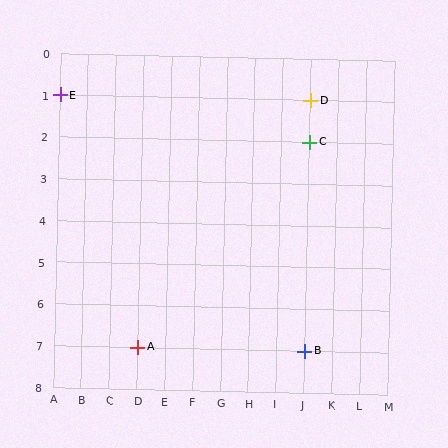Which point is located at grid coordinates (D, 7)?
Point A is at (D, 7).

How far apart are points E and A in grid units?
Points E and A are 3 columns and 6 rows apart (about 6.7 grid units diagonally).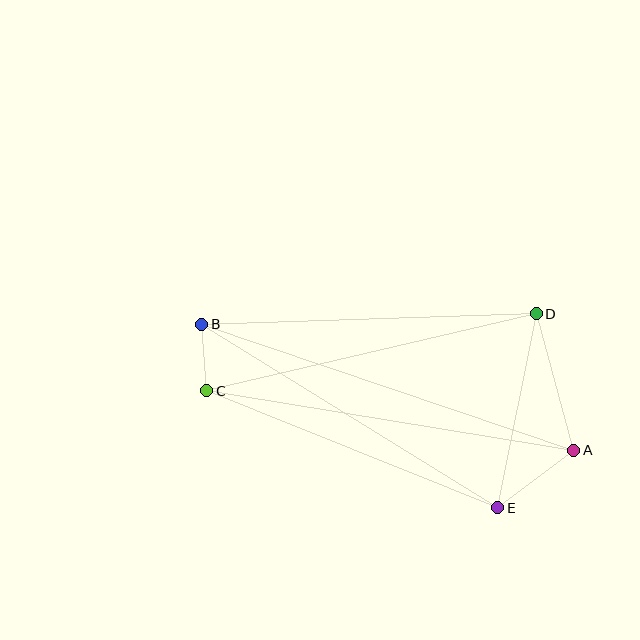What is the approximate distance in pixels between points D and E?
The distance between D and E is approximately 197 pixels.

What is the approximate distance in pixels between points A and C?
The distance between A and C is approximately 372 pixels.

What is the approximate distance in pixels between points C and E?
The distance between C and E is approximately 314 pixels.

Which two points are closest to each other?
Points B and C are closest to each other.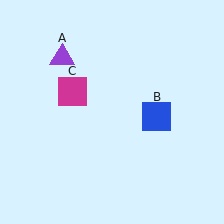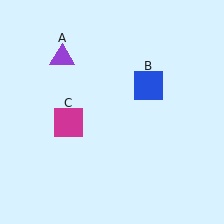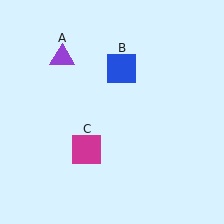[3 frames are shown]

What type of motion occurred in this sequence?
The blue square (object B), magenta square (object C) rotated counterclockwise around the center of the scene.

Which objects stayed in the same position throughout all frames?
Purple triangle (object A) remained stationary.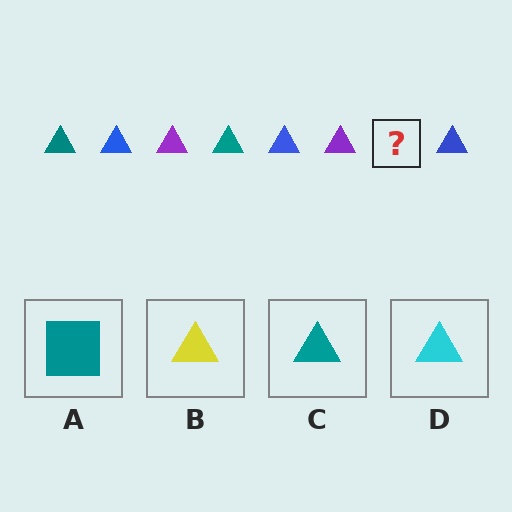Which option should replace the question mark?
Option C.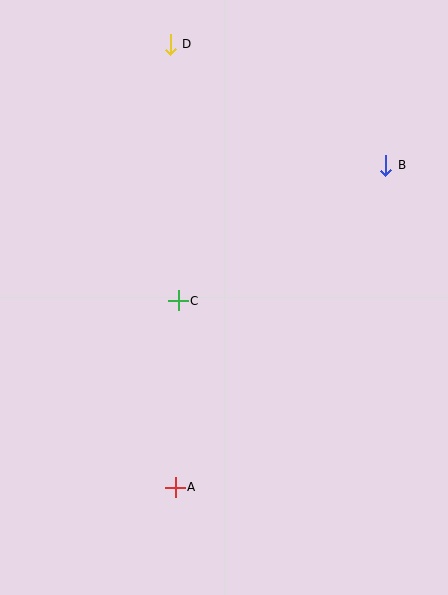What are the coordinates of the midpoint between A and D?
The midpoint between A and D is at (173, 266).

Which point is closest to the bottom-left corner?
Point A is closest to the bottom-left corner.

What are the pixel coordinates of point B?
Point B is at (386, 166).